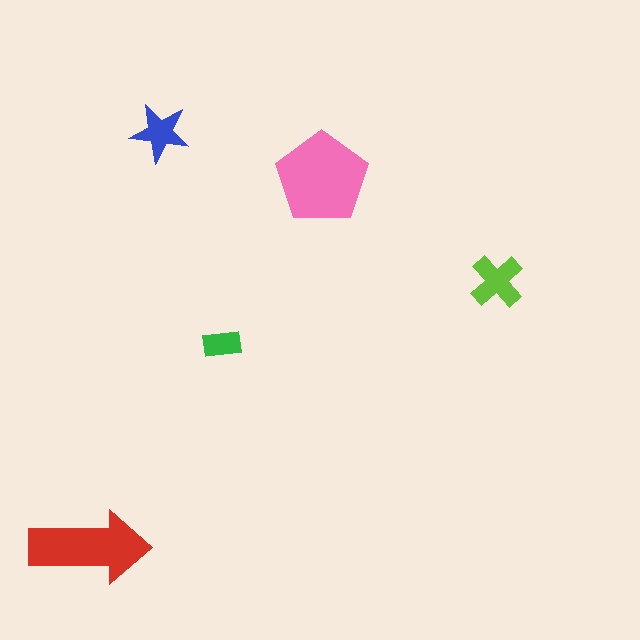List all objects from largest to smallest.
The pink pentagon, the red arrow, the lime cross, the blue star, the green rectangle.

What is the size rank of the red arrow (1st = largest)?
2nd.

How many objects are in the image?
There are 5 objects in the image.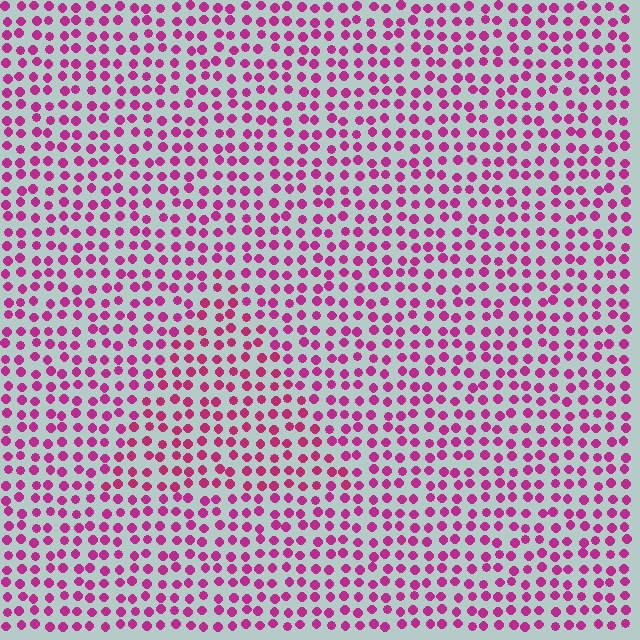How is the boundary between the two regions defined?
The boundary is defined purely by a slight shift in hue (about 13 degrees). Spacing, size, and orientation are identical on both sides.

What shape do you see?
I see a triangle.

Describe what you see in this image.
The image is filled with small magenta elements in a uniform arrangement. A triangle-shaped region is visible where the elements are tinted to a slightly different hue, forming a subtle color boundary.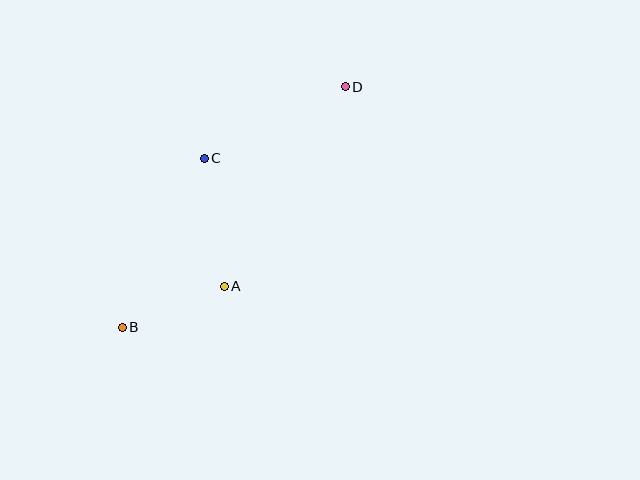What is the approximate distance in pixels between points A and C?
The distance between A and C is approximately 129 pixels.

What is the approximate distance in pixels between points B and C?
The distance between B and C is approximately 188 pixels.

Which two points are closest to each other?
Points A and B are closest to each other.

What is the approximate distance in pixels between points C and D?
The distance between C and D is approximately 158 pixels.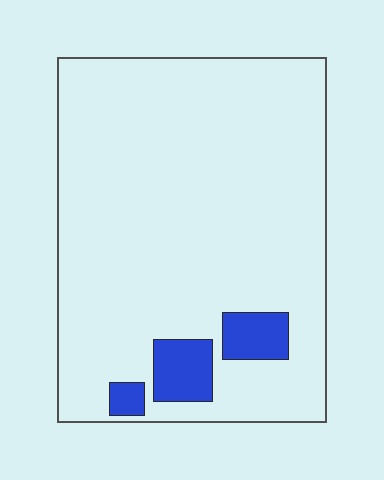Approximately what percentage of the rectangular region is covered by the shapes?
Approximately 10%.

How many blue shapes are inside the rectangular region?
3.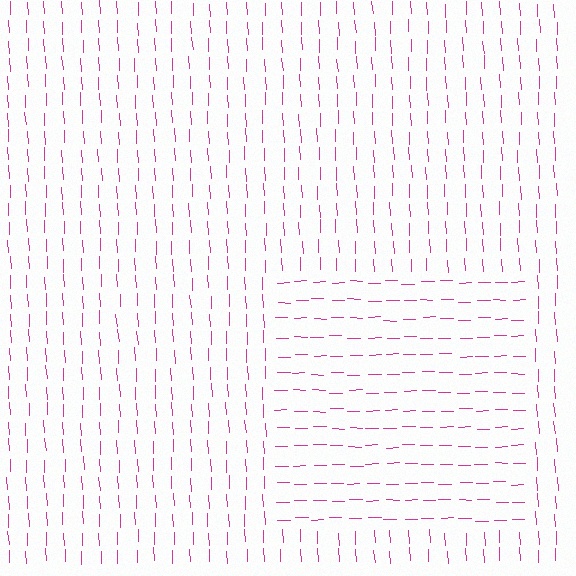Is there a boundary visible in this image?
Yes, there is a texture boundary formed by a change in line orientation.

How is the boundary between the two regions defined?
The boundary is defined purely by a change in line orientation (approximately 87 degrees difference). All lines are the same color and thickness.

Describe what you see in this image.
The image is filled with small magenta line segments. A rectangle region in the image has lines oriented differently from the surrounding lines, creating a visible texture boundary.